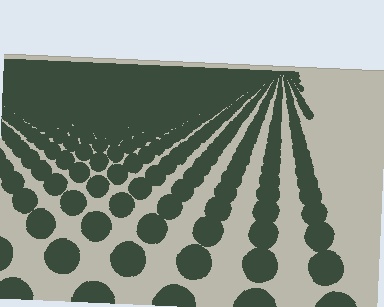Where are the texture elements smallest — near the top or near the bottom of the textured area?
Near the top.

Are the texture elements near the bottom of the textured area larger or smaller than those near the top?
Larger. Near the bottom, elements are closer to the viewer and appear at a bigger on-screen size.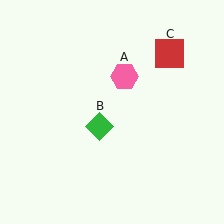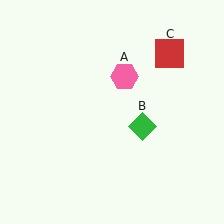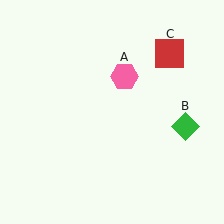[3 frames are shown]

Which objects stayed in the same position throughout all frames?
Pink hexagon (object A) and red square (object C) remained stationary.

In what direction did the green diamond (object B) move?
The green diamond (object B) moved right.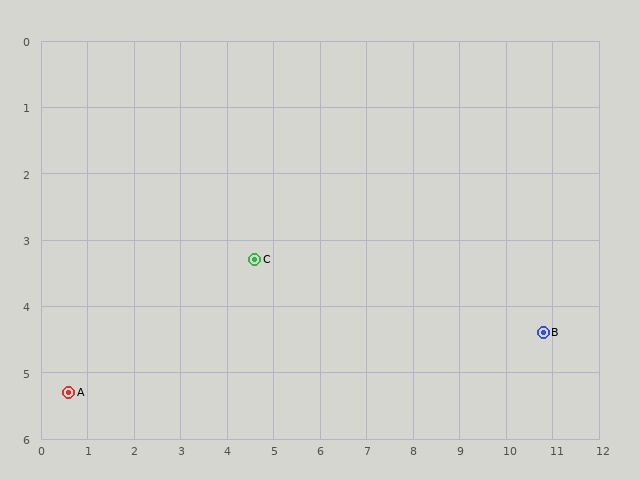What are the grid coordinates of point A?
Point A is at approximately (0.6, 5.3).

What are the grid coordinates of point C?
Point C is at approximately (4.6, 3.3).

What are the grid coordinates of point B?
Point B is at approximately (10.8, 4.4).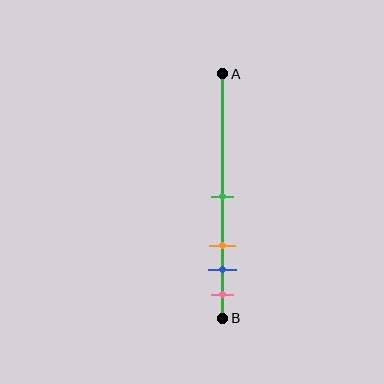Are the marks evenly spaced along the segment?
No, the marks are not evenly spaced.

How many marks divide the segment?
There are 4 marks dividing the segment.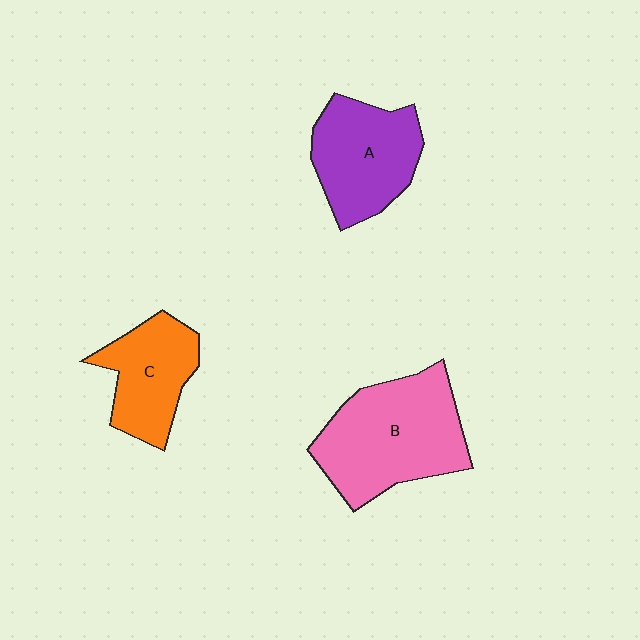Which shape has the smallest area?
Shape C (orange).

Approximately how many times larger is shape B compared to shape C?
Approximately 1.6 times.